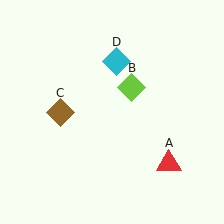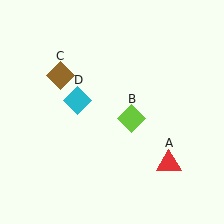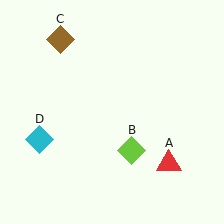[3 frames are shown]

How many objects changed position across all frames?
3 objects changed position: lime diamond (object B), brown diamond (object C), cyan diamond (object D).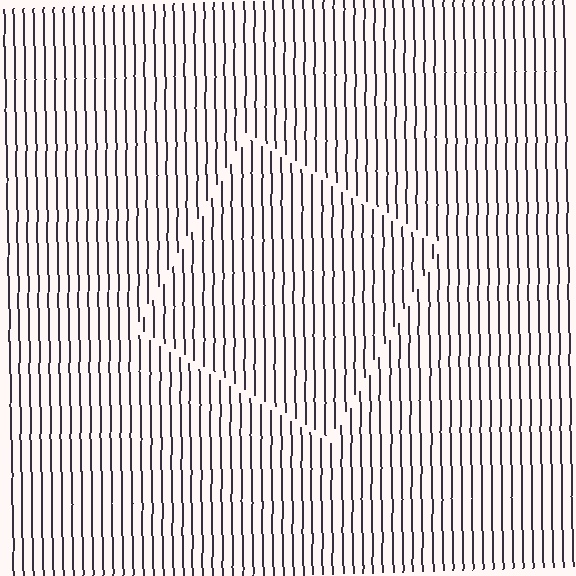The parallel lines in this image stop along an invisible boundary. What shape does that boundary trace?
An illusory square. The interior of the shape contains the same grating, shifted by half a period — the contour is defined by the phase discontinuity where line-ends from the inner and outer gratings abut.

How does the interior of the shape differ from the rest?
The interior of the shape contains the same grating, shifted by half a period — the contour is defined by the phase discontinuity where line-ends from the inner and outer gratings abut.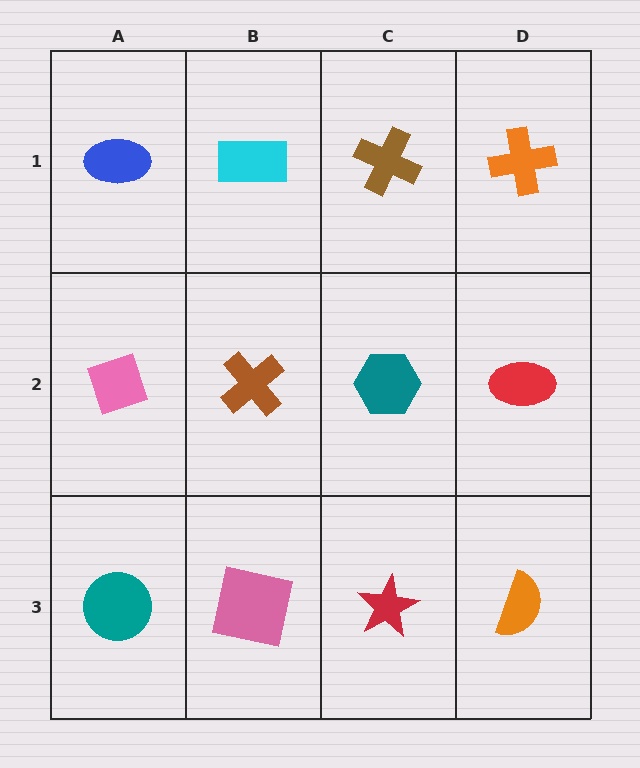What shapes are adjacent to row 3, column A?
A pink diamond (row 2, column A), a pink square (row 3, column B).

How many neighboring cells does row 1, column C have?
3.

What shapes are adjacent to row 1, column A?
A pink diamond (row 2, column A), a cyan rectangle (row 1, column B).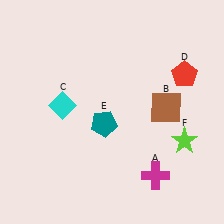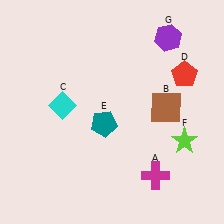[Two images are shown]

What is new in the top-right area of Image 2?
A purple hexagon (G) was added in the top-right area of Image 2.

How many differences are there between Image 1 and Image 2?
There is 1 difference between the two images.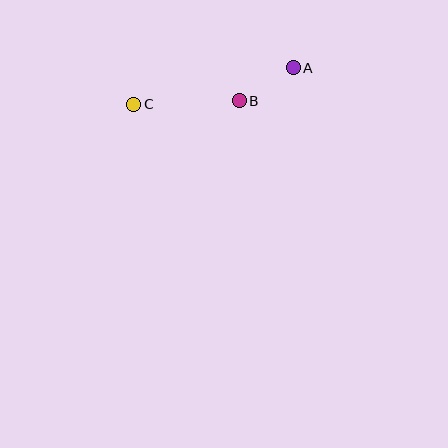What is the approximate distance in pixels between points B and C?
The distance between B and C is approximately 105 pixels.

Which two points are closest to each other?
Points A and B are closest to each other.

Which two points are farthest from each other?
Points A and C are farthest from each other.